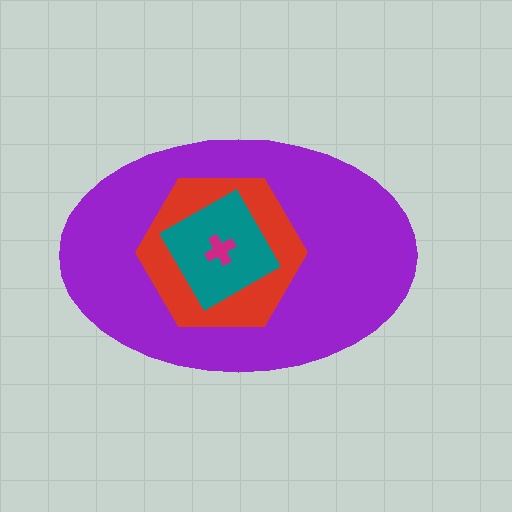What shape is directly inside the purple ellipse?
The red hexagon.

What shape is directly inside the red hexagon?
The teal diamond.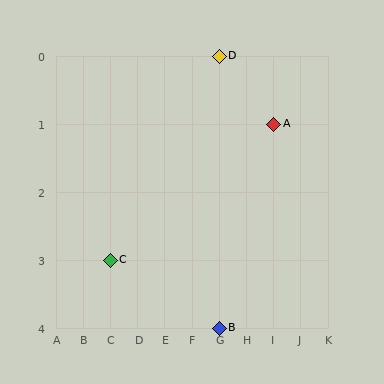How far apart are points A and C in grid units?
Points A and C are 6 columns and 2 rows apart (about 6.3 grid units diagonally).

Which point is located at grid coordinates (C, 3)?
Point C is at (C, 3).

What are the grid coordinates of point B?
Point B is at grid coordinates (G, 4).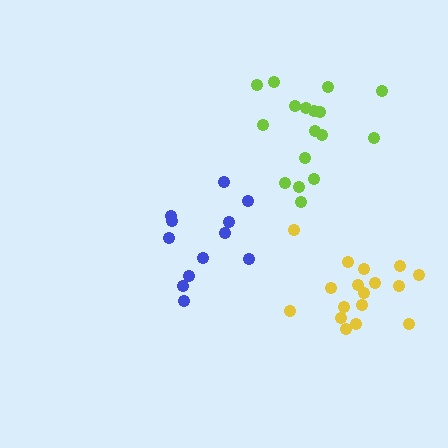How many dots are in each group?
Group 1: 12 dots, Group 2: 17 dots, Group 3: 17 dots (46 total).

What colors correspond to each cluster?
The clusters are colored: blue, lime, yellow.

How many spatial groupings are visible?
There are 3 spatial groupings.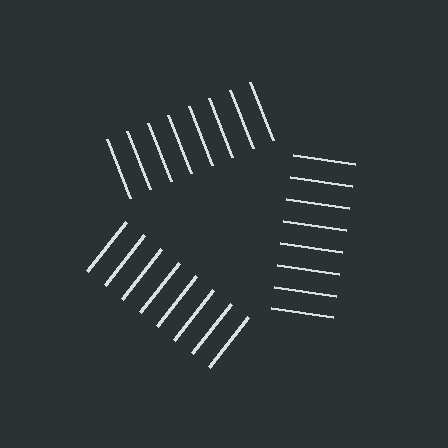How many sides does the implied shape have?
3 sides — the line-ends trace a triangle.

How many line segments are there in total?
24 — 8 along each of the 3 edges.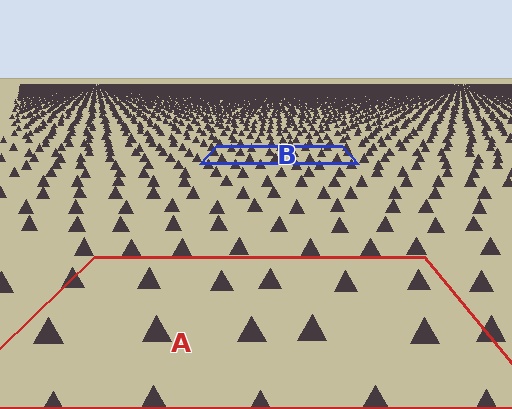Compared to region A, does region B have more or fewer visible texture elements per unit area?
Region B has more texture elements per unit area — they are packed more densely because it is farther away.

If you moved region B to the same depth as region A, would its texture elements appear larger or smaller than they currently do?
They would appear larger. At a closer depth, the same texture elements are projected at a bigger on-screen size.